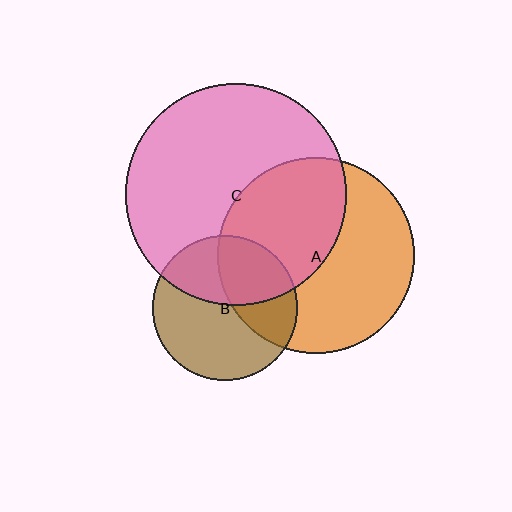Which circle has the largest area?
Circle C (pink).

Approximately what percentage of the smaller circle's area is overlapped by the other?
Approximately 40%.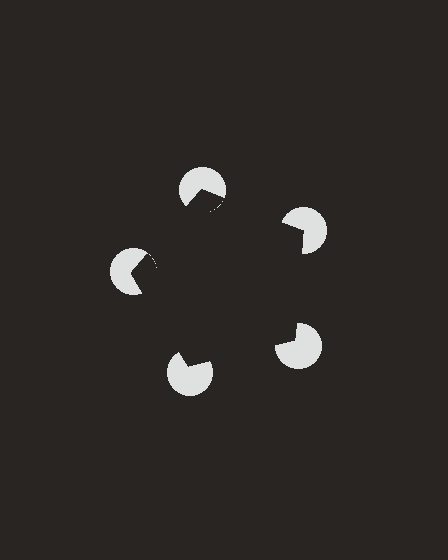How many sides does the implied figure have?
5 sides.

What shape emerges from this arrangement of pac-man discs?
An illusory pentagon — its edges are inferred from the aligned wedge cuts in the pac-man discs, not physically drawn.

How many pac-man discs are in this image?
There are 5 — one at each vertex of the illusory pentagon.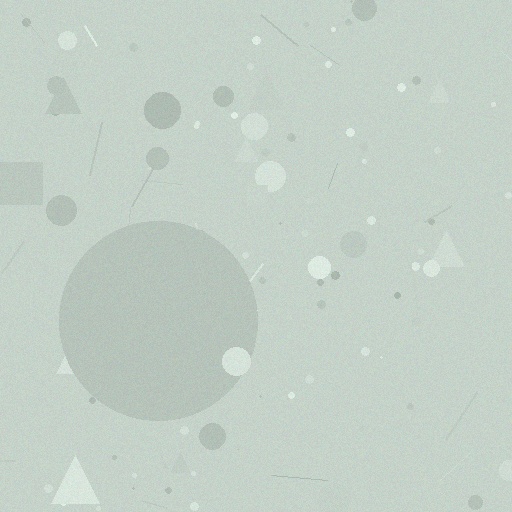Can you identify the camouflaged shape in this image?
The camouflaged shape is a circle.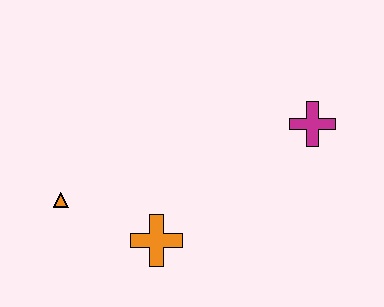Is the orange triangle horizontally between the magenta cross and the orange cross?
No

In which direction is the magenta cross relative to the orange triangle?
The magenta cross is to the right of the orange triangle.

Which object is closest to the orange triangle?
The orange cross is closest to the orange triangle.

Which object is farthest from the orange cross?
The magenta cross is farthest from the orange cross.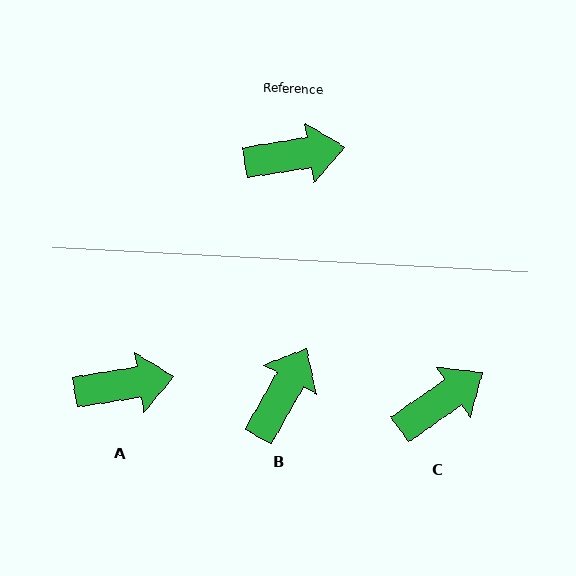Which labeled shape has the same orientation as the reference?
A.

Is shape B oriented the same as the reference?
No, it is off by about 53 degrees.